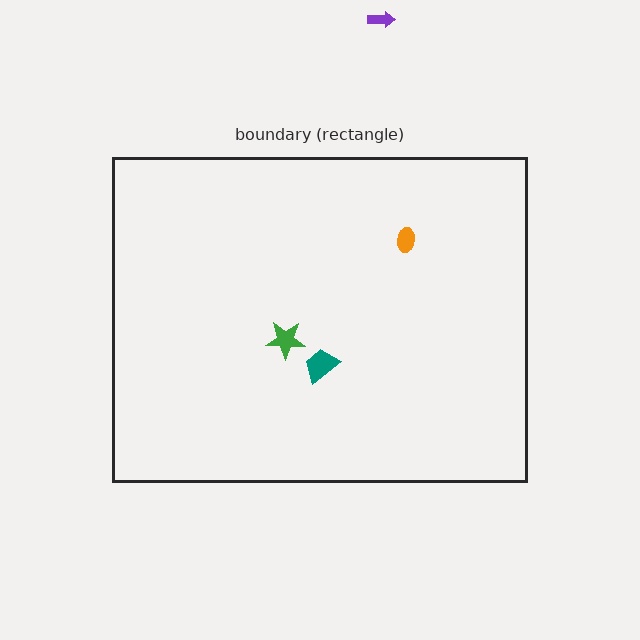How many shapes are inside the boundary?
3 inside, 1 outside.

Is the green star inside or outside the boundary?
Inside.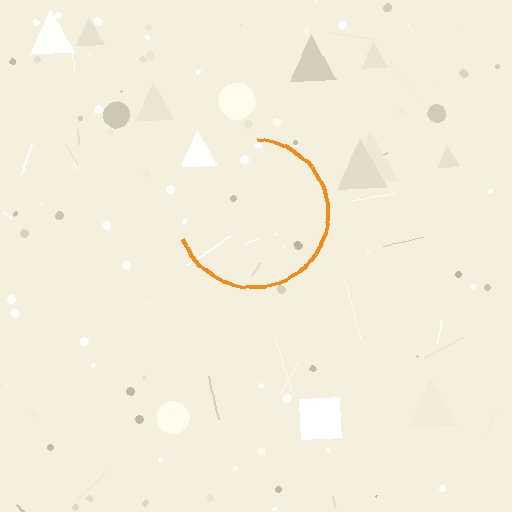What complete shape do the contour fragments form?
The contour fragments form a circle.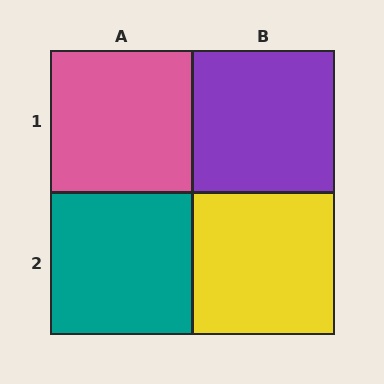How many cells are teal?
1 cell is teal.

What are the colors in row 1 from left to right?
Pink, purple.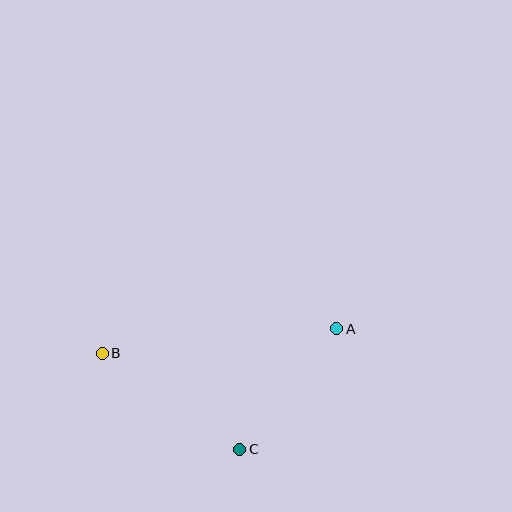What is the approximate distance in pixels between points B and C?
The distance between B and C is approximately 168 pixels.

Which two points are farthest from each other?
Points A and B are farthest from each other.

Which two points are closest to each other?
Points A and C are closest to each other.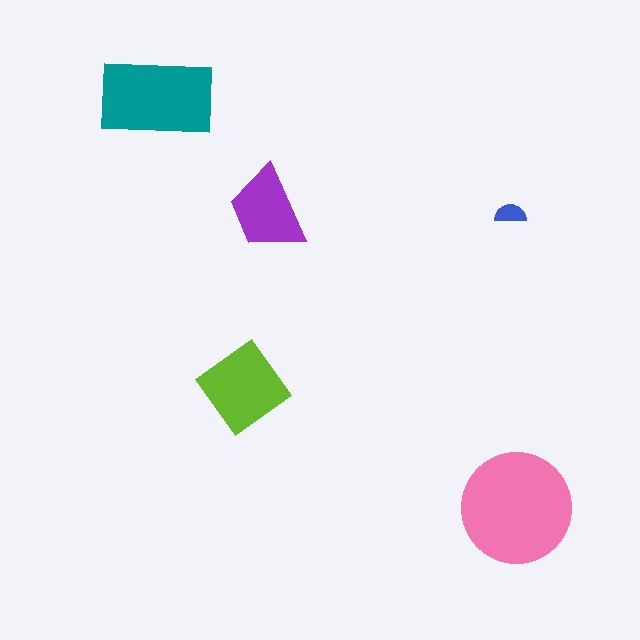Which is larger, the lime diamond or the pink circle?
The pink circle.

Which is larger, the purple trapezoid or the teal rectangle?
The teal rectangle.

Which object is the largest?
The pink circle.